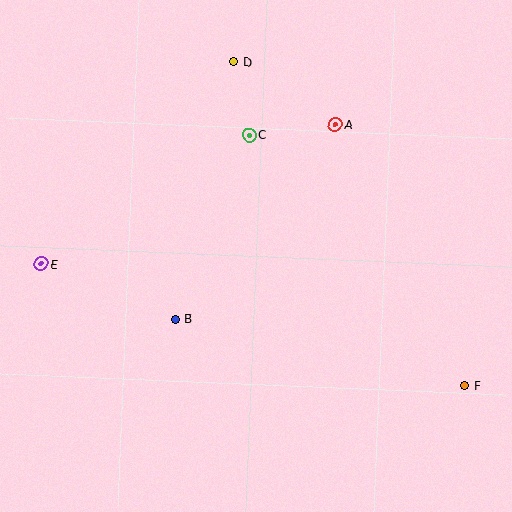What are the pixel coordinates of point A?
Point A is at (335, 125).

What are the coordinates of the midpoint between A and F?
The midpoint between A and F is at (400, 255).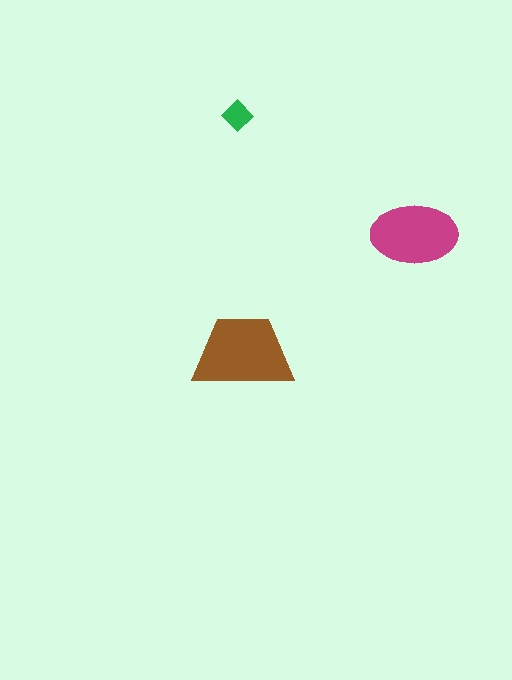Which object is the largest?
The brown trapezoid.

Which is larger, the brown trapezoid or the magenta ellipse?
The brown trapezoid.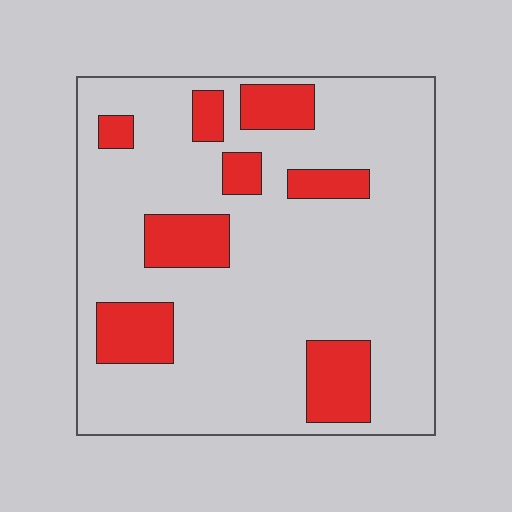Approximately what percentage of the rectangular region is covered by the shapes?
Approximately 20%.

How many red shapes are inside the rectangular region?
8.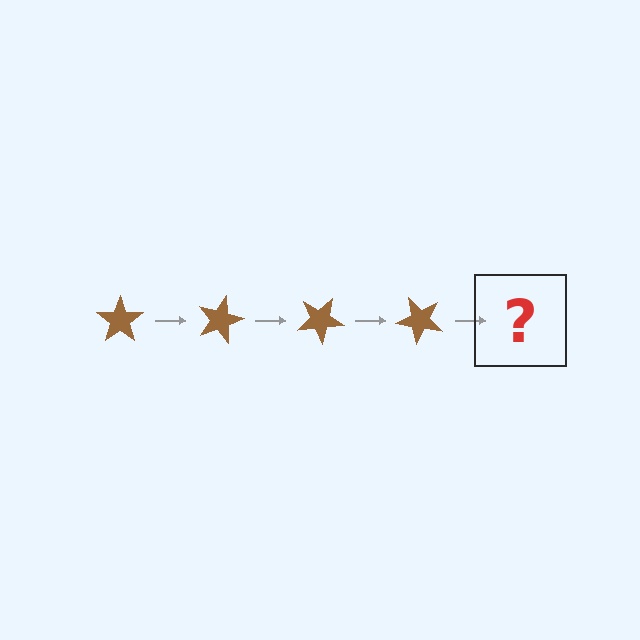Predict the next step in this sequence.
The next step is a brown star rotated 60 degrees.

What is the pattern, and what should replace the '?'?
The pattern is that the star rotates 15 degrees each step. The '?' should be a brown star rotated 60 degrees.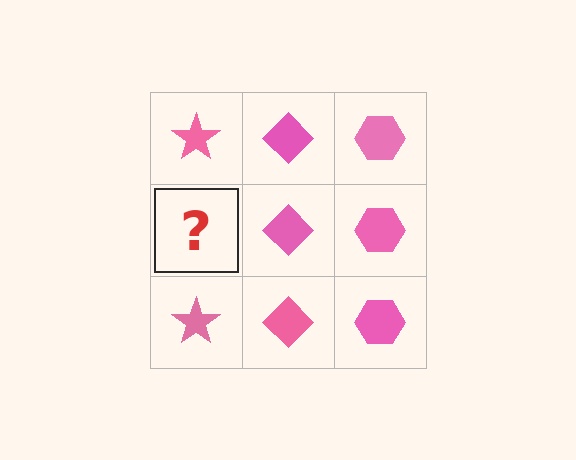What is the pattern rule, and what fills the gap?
The rule is that each column has a consistent shape. The gap should be filled with a pink star.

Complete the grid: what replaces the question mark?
The question mark should be replaced with a pink star.